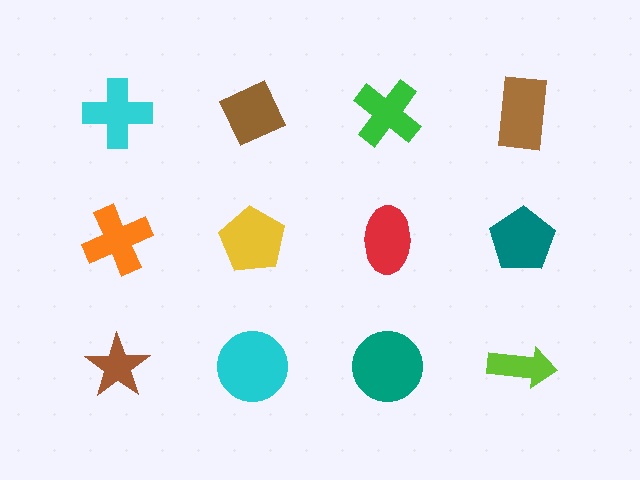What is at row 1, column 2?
A brown diamond.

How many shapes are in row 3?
4 shapes.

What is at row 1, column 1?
A cyan cross.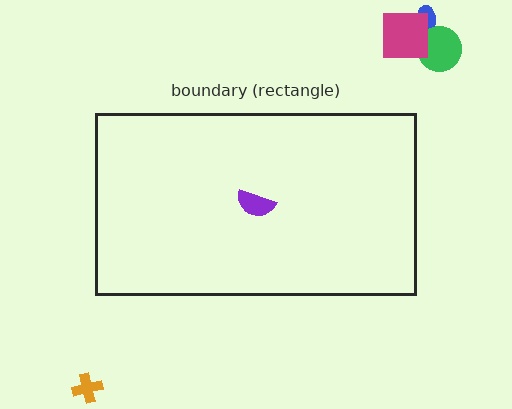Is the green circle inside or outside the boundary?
Outside.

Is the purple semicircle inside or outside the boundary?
Inside.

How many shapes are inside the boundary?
1 inside, 4 outside.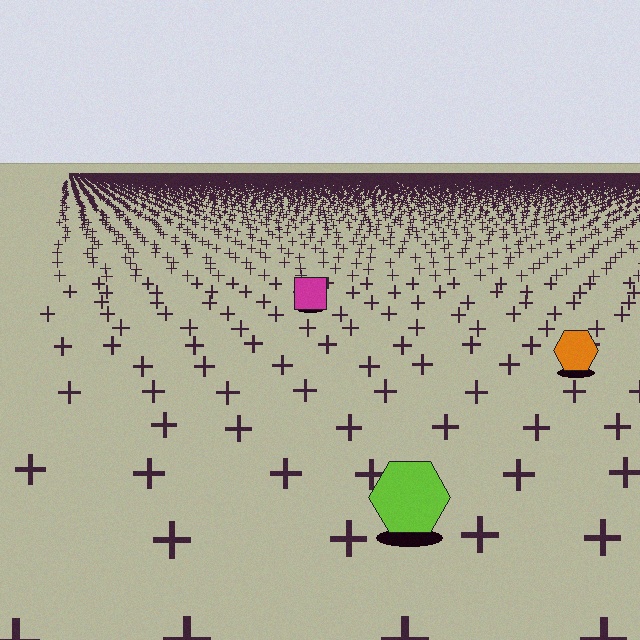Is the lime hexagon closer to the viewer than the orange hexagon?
Yes. The lime hexagon is closer — you can tell from the texture gradient: the ground texture is coarser near it.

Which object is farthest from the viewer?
The magenta square is farthest from the viewer. It appears smaller and the ground texture around it is denser.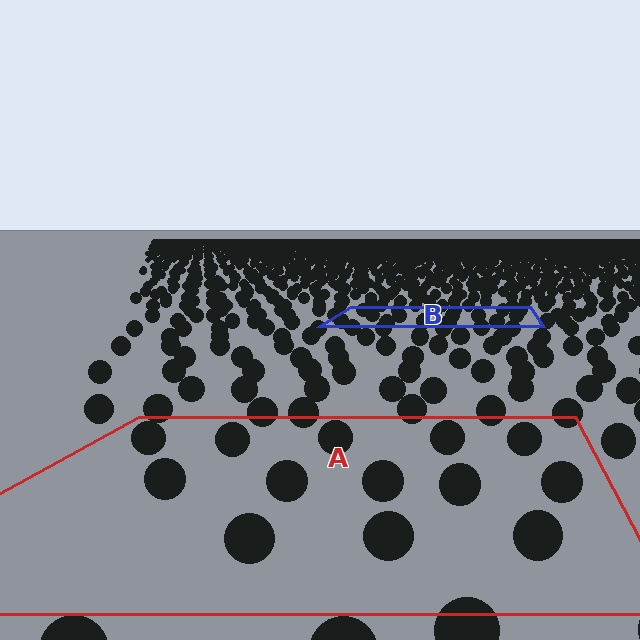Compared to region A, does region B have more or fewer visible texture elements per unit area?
Region B has more texture elements per unit area — they are packed more densely because it is farther away.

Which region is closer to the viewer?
Region A is closer. The texture elements there are larger and more spread out.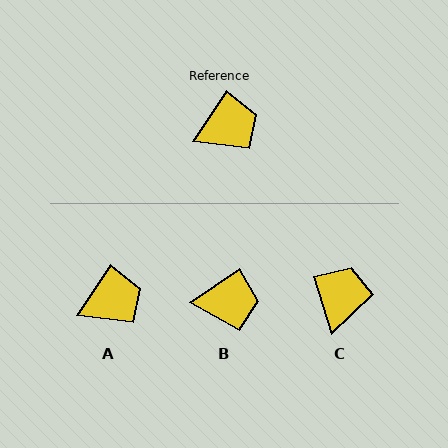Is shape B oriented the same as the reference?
No, it is off by about 22 degrees.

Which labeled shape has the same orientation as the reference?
A.